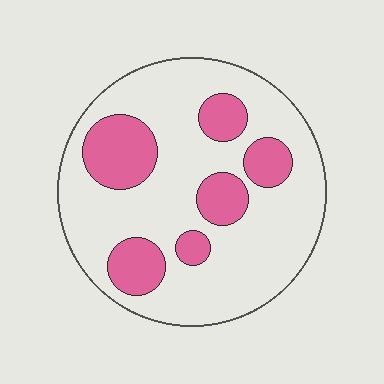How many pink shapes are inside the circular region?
6.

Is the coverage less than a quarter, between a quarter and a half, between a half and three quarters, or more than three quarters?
Between a quarter and a half.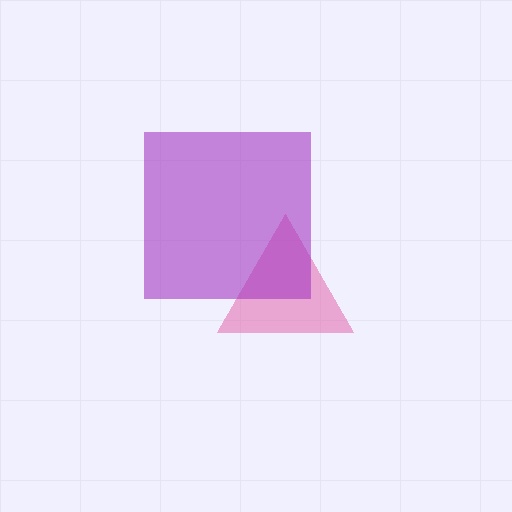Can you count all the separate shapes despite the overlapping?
Yes, there are 2 separate shapes.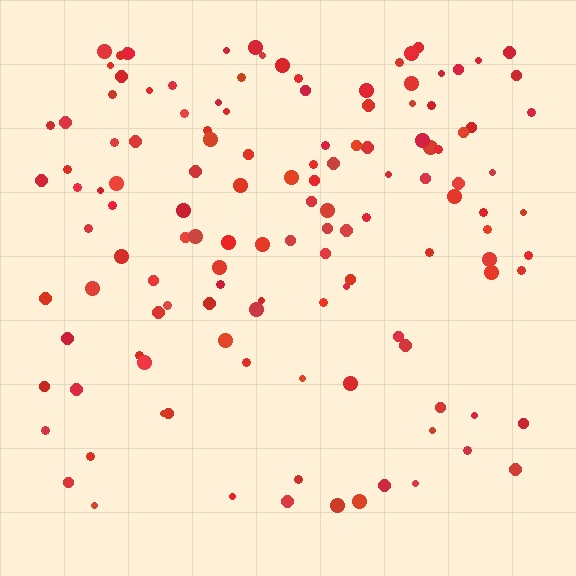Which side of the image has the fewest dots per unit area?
The bottom.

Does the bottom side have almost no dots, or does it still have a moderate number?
Still a moderate number, just noticeably fewer than the top.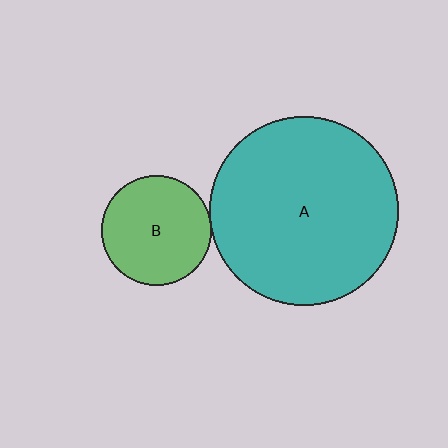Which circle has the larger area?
Circle A (teal).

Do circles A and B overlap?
Yes.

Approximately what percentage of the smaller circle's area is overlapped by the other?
Approximately 5%.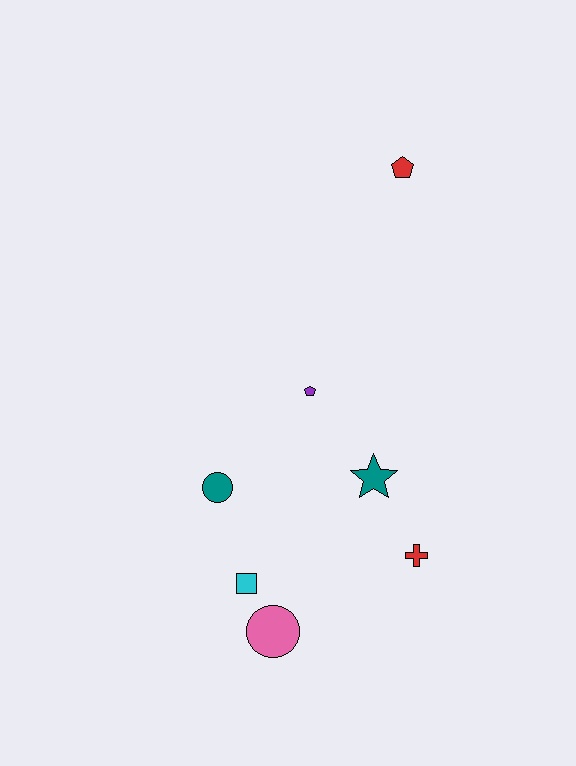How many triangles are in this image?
There are no triangles.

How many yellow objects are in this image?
There are no yellow objects.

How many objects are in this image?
There are 7 objects.